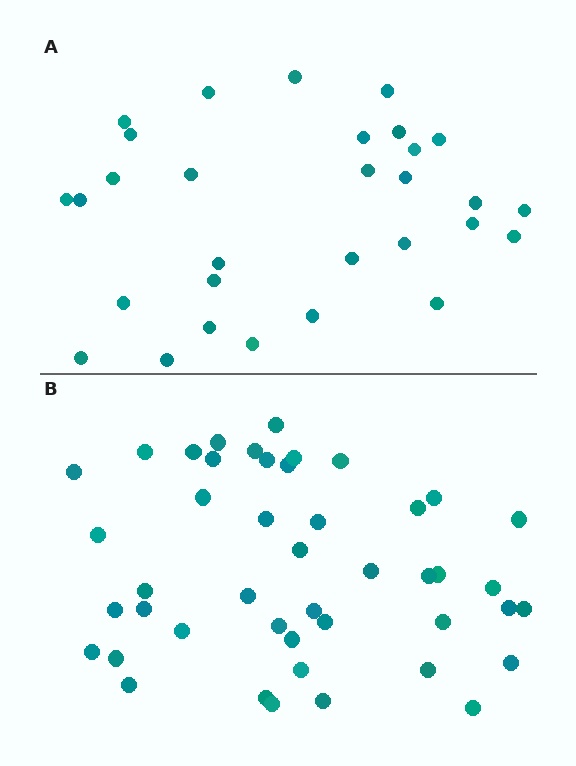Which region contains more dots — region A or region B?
Region B (the bottom region) has more dots.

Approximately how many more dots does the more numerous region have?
Region B has approximately 15 more dots than region A.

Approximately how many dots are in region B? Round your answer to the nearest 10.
About 40 dots. (The exact count is 45, which rounds to 40.)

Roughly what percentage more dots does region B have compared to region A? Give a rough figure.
About 50% more.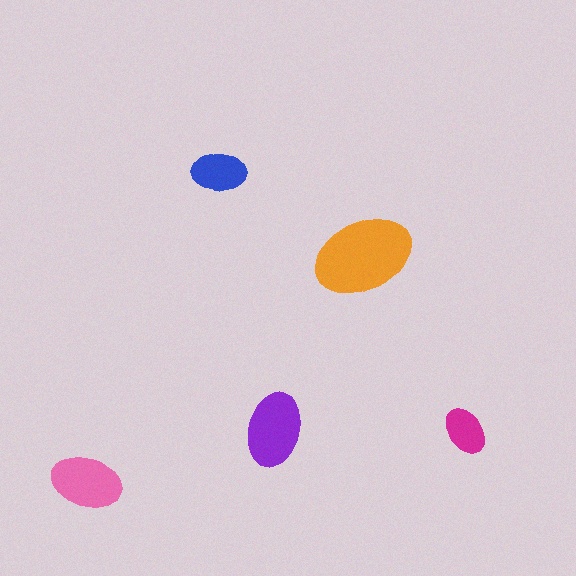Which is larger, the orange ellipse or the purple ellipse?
The orange one.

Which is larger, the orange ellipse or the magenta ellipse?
The orange one.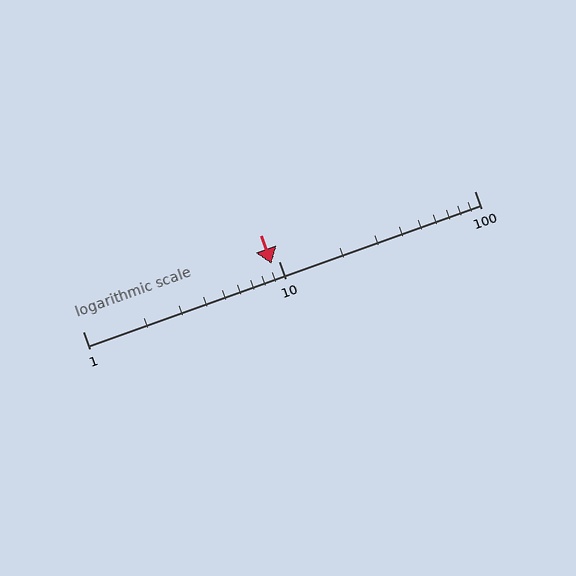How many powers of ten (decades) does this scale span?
The scale spans 2 decades, from 1 to 100.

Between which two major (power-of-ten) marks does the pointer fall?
The pointer is between 1 and 10.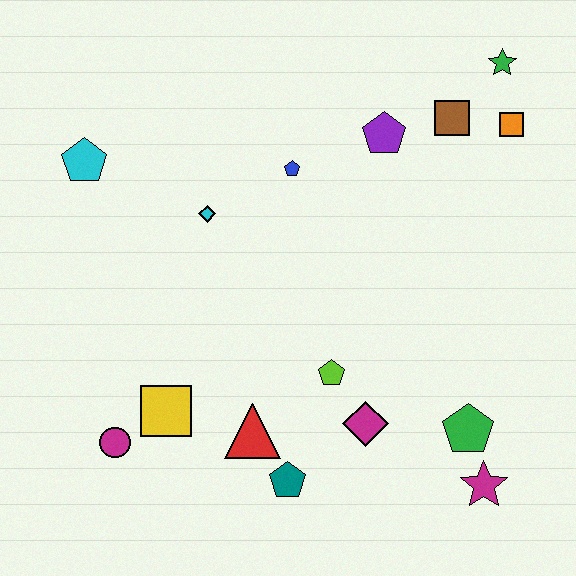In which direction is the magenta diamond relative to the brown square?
The magenta diamond is below the brown square.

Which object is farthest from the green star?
The magenta circle is farthest from the green star.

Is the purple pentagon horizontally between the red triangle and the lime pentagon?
No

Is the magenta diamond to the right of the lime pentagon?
Yes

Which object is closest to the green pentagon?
The magenta star is closest to the green pentagon.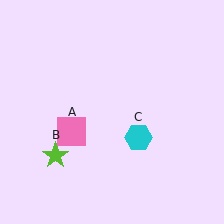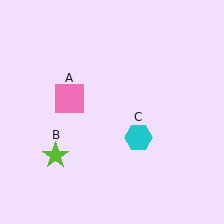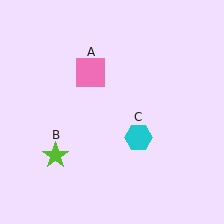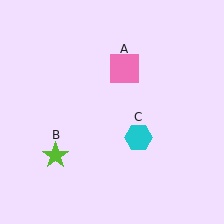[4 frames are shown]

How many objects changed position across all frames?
1 object changed position: pink square (object A).